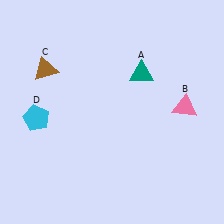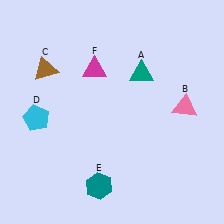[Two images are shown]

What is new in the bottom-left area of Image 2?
A teal hexagon (E) was added in the bottom-left area of Image 2.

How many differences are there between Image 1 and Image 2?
There are 2 differences between the two images.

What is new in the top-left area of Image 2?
A magenta triangle (F) was added in the top-left area of Image 2.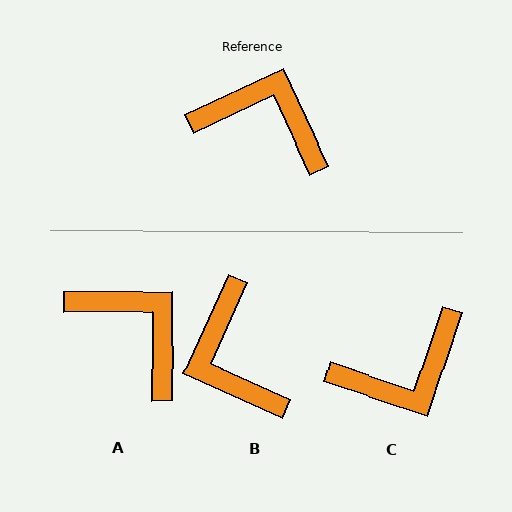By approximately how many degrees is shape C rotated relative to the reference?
Approximately 133 degrees clockwise.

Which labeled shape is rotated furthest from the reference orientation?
C, about 133 degrees away.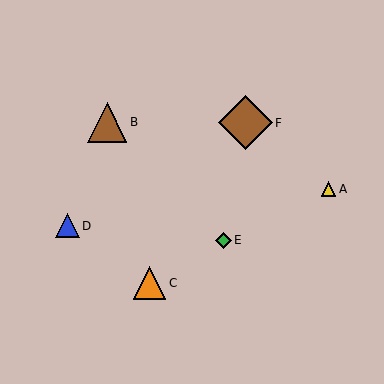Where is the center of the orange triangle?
The center of the orange triangle is at (150, 283).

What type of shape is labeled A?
Shape A is a yellow triangle.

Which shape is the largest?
The brown diamond (labeled F) is the largest.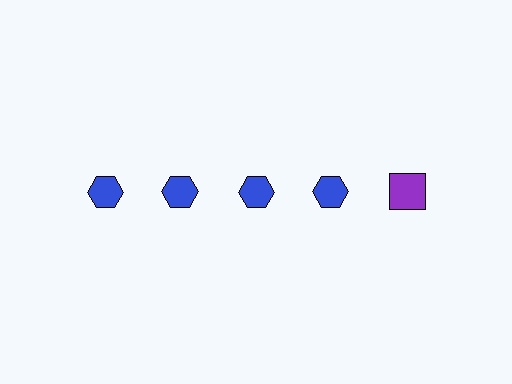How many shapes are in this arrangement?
There are 5 shapes arranged in a grid pattern.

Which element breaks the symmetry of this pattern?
The purple square in the top row, rightmost column breaks the symmetry. All other shapes are blue hexagons.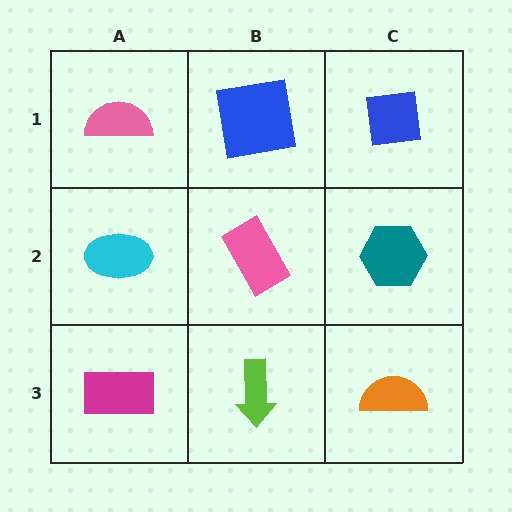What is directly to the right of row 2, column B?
A teal hexagon.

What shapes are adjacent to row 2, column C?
A blue square (row 1, column C), an orange semicircle (row 3, column C), a pink rectangle (row 2, column B).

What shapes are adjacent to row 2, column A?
A pink semicircle (row 1, column A), a magenta rectangle (row 3, column A), a pink rectangle (row 2, column B).